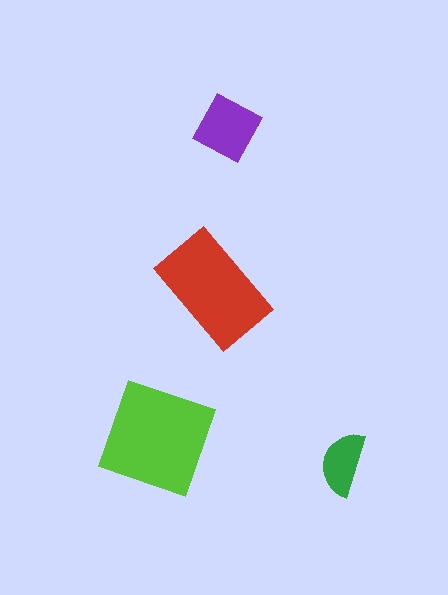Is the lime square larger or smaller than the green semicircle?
Larger.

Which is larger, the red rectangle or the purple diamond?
The red rectangle.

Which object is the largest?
The lime square.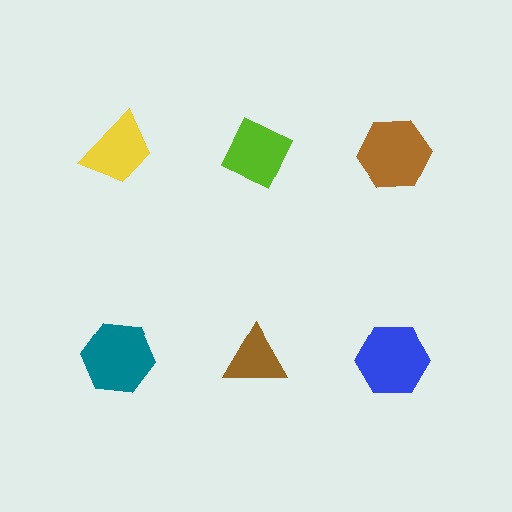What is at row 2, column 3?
A blue hexagon.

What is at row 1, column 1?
A yellow trapezoid.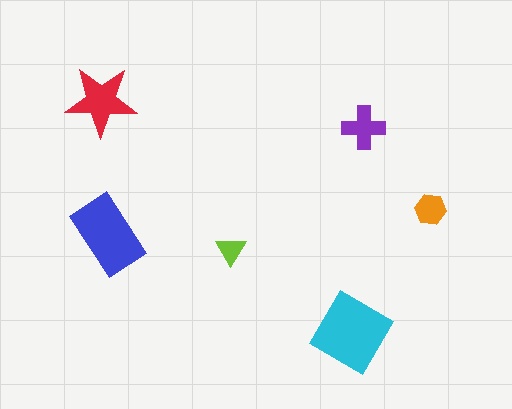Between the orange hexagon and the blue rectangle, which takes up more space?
The blue rectangle.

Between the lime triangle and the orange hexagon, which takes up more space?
The orange hexagon.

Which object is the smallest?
The lime triangle.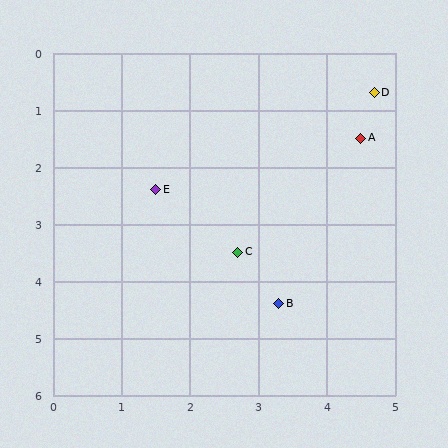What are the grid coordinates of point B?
Point B is at approximately (3.3, 4.4).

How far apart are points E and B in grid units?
Points E and B are about 2.7 grid units apart.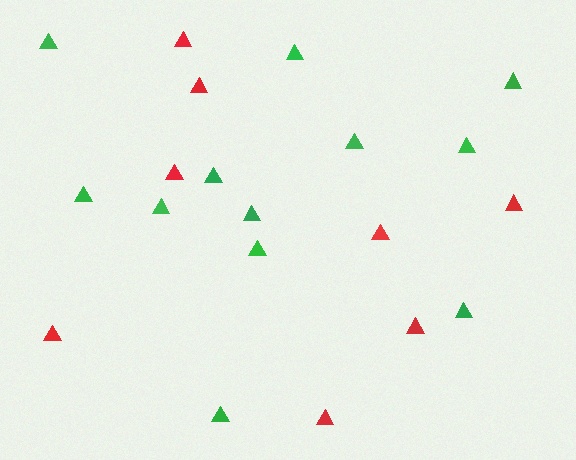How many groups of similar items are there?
There are 2 groups: one group of red triangles (8) and one group of green triangles (12).